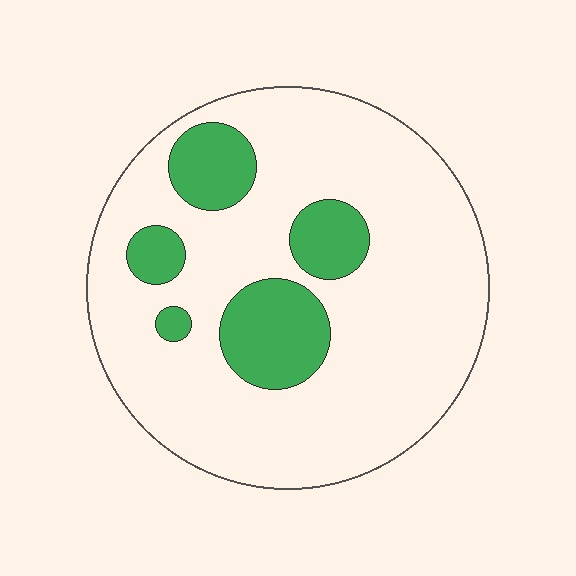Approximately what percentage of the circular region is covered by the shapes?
Approximately 20%.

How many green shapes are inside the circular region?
5.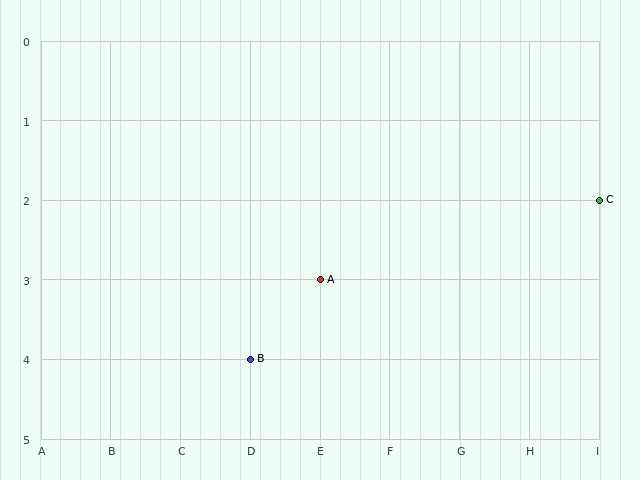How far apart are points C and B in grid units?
Points C and B are 5 columns and 2 rows apart (about 5.4 grid units diagonally).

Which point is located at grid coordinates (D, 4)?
Point B is at (D, 4).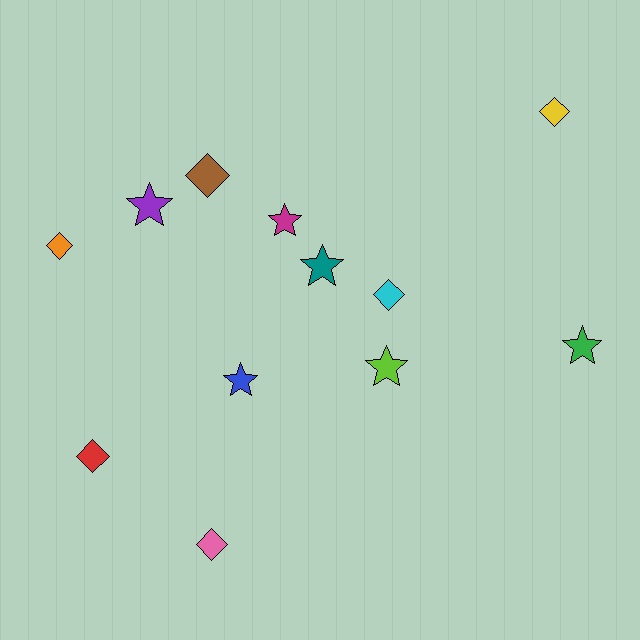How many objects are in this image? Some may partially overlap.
There are 12 objects.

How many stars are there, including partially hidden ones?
There are 6 stars.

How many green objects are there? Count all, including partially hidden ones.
There is 1 green object.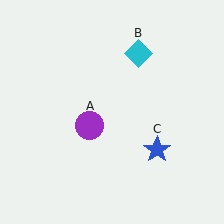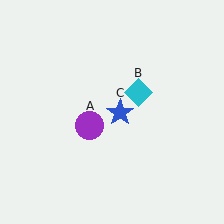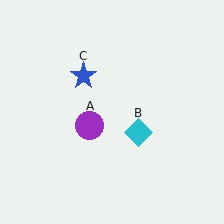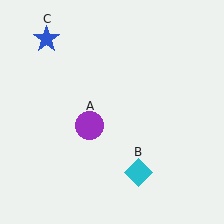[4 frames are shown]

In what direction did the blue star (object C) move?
The blue star (object C) moved up and to the left.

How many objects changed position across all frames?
2 objects changed position: cyan diamond (object B), blue star (object C).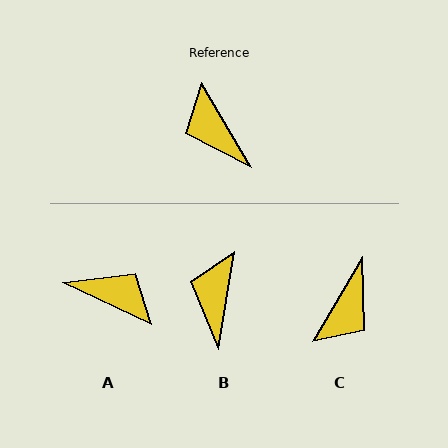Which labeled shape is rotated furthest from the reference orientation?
A, about 145 degrees away.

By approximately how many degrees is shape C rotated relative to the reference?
Approximately 119 degrees counter-clockwise.